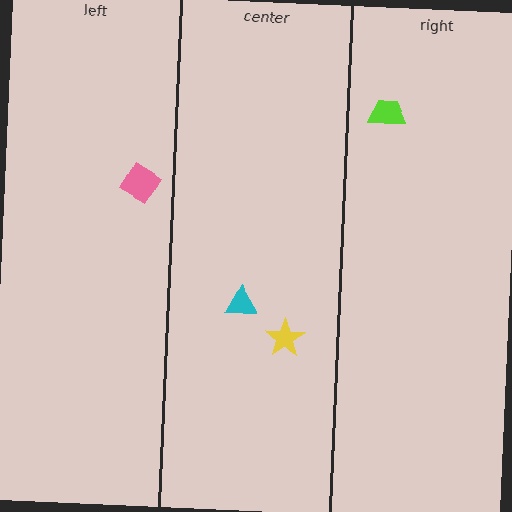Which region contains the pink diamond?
The left region.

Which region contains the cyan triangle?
The center region.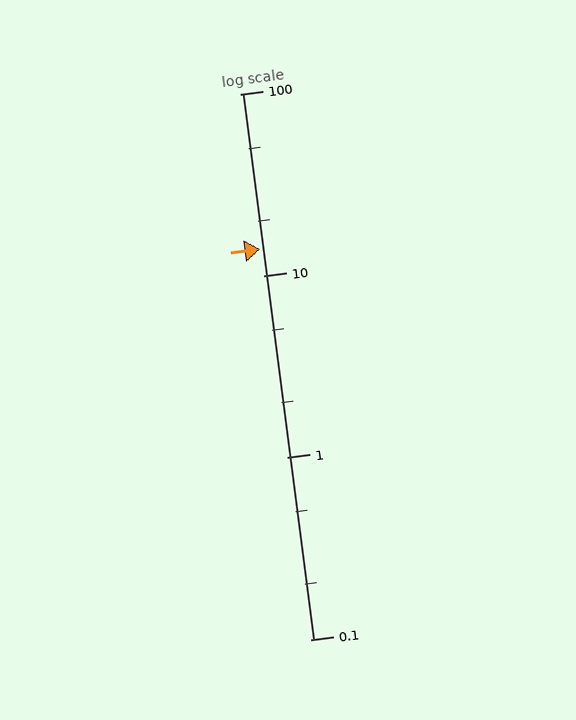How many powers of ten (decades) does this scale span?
The scale spans 3 decades, from 0.1 to 100.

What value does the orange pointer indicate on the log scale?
The pointer indicates approximately 14.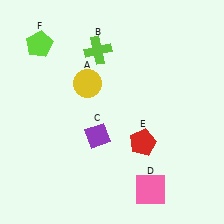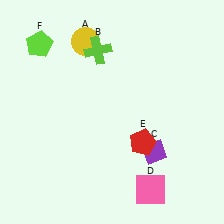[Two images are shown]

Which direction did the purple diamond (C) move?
The purple diamond (C) moved right.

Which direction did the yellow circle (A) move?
The yellow circle (A) moved up.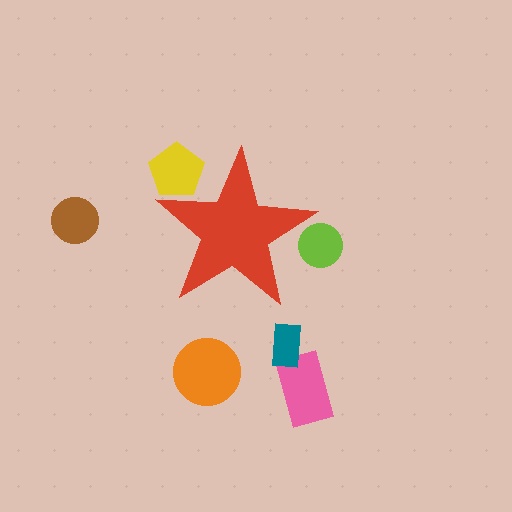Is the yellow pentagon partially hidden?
Yes, the yellow pentagon is partially hidden behind the red star.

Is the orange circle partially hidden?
No, the orange circle is fully visible.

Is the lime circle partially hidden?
Yes, the lime circle is partially hidden behind the red star.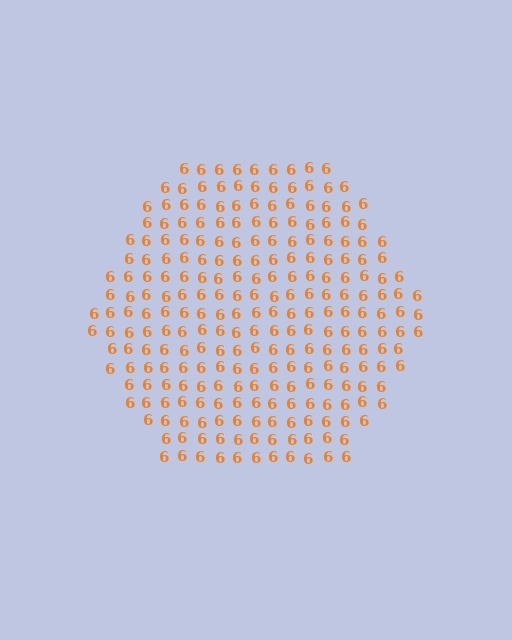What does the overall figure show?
The overall figure shows a hexagon.